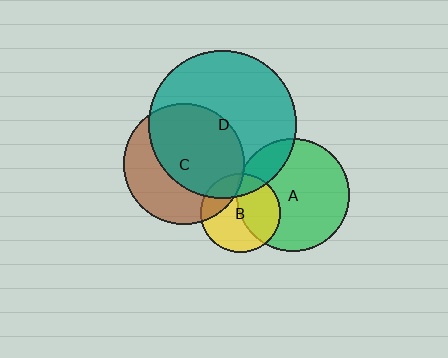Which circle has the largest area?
Circle D (teal).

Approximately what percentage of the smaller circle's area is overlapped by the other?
Approximately 45%.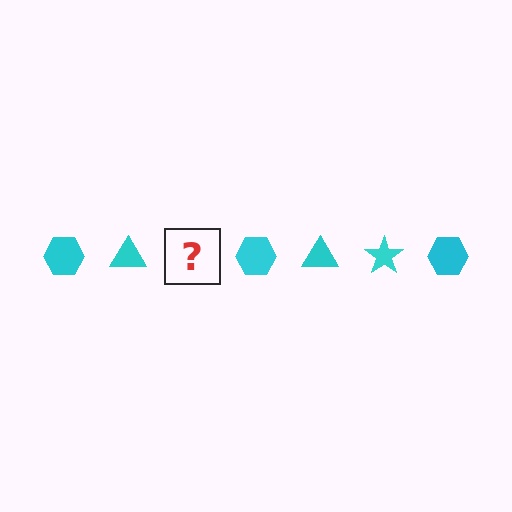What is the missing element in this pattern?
The missing element is a cyan star.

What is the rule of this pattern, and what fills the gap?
The rule is that the pattern cycles through hexagon, triangle, star shapes in cyan. The gap should be filled with a cyan star.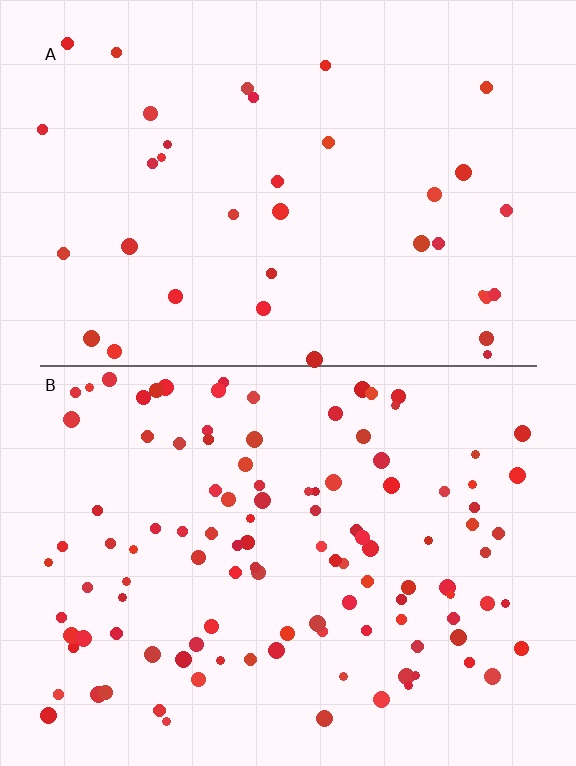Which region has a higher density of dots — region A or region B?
B (the bottom).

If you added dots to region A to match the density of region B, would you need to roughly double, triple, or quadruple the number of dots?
Approximately triple.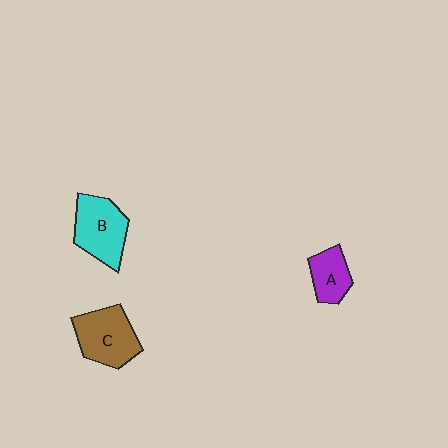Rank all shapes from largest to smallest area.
From largest to smallest: B (cyan), C (brown), A (purple).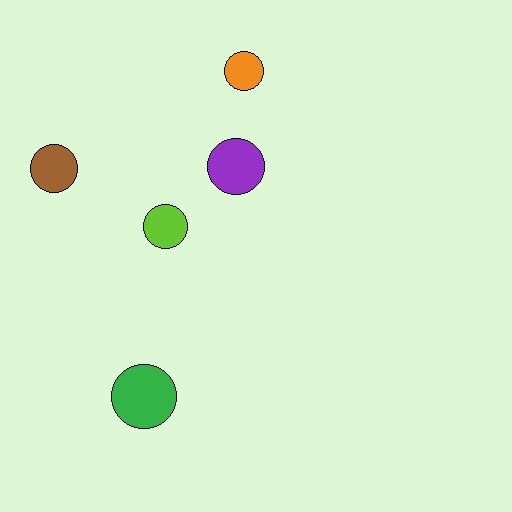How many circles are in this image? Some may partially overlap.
There are 5 circles.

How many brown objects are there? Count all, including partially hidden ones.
There is 1 brown object.